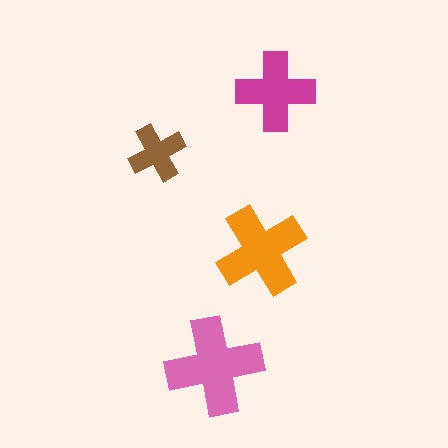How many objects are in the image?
There are 4 objects in the image.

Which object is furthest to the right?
The magenta cross is rightmost.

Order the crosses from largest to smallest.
the pink one, the orange one, the magenta one, the brown one.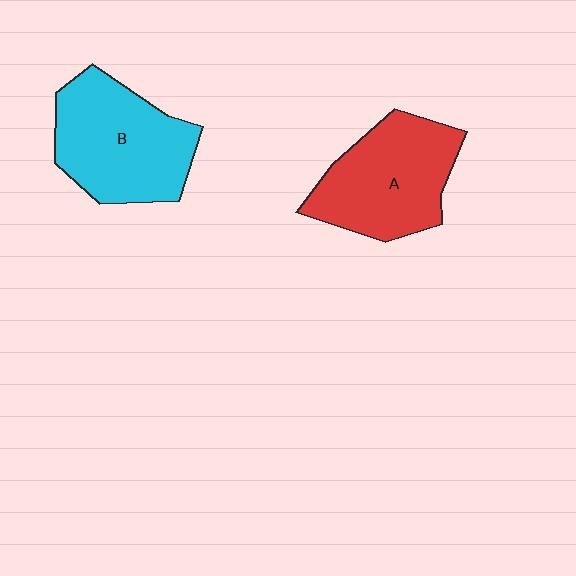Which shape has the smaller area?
Shape A (red).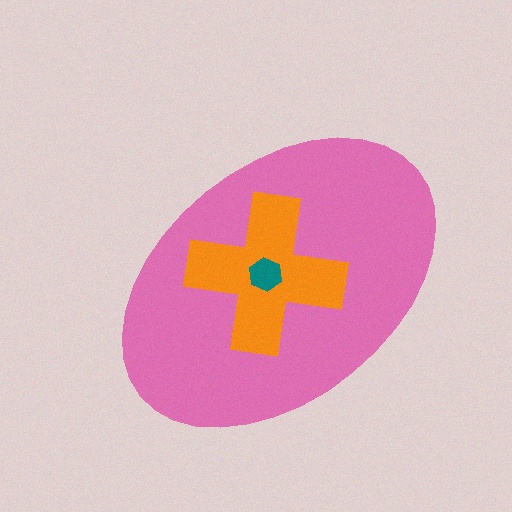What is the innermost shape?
The teal hexagon.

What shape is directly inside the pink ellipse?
The orange cross.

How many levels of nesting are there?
3.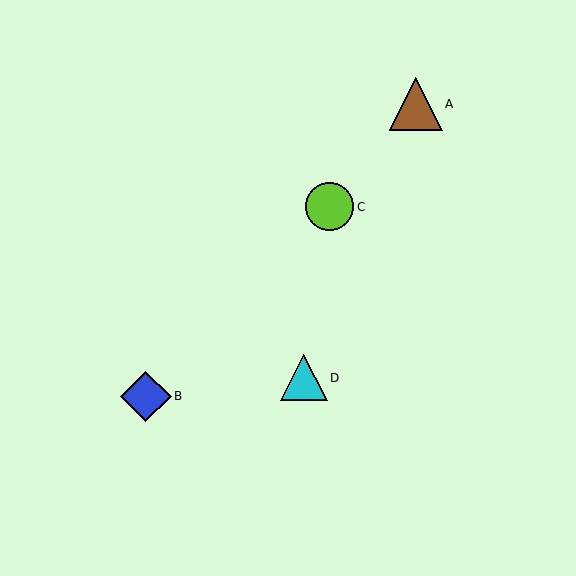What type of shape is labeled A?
Shape A is a brown triangle.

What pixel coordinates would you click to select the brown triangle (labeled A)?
Click at (416, 104) to select the brown triangle A.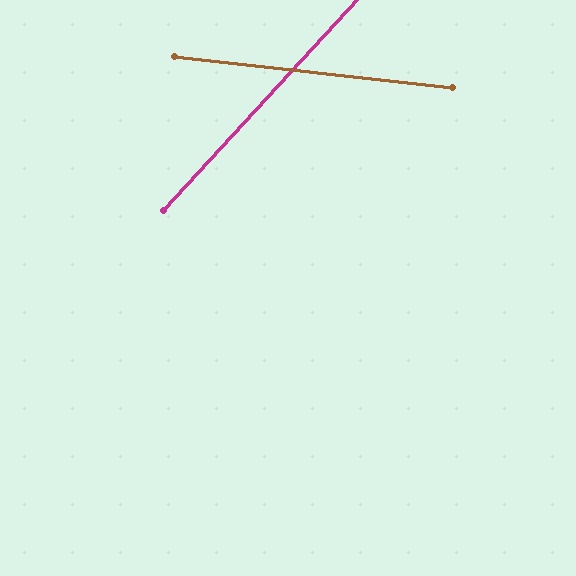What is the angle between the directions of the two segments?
Approximately 54 degrees.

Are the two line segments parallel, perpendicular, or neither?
Neither parallel nor perpendicular — they differ by about 54°.